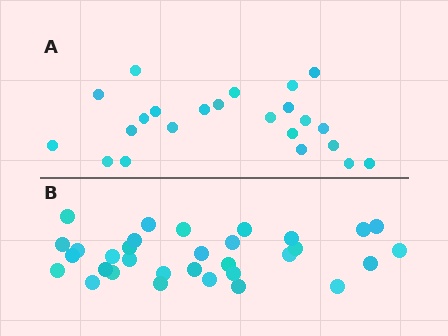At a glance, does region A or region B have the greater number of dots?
Region B (the bottom region) has more dots.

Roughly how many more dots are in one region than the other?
Region B has roughly 8 or so more dots than region A.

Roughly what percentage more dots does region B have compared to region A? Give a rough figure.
About 40% more.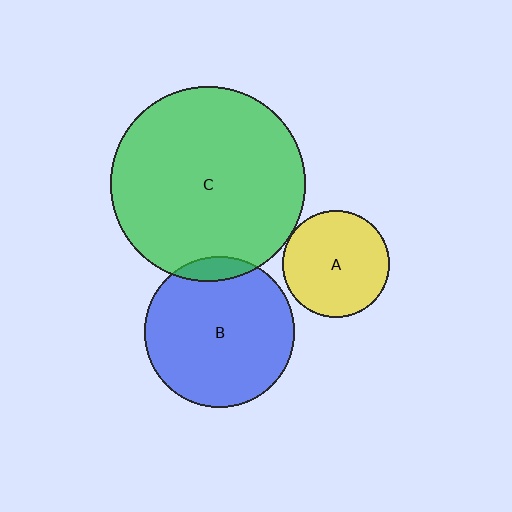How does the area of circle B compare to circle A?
Approximately 2.0 times.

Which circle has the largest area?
Circle C (green).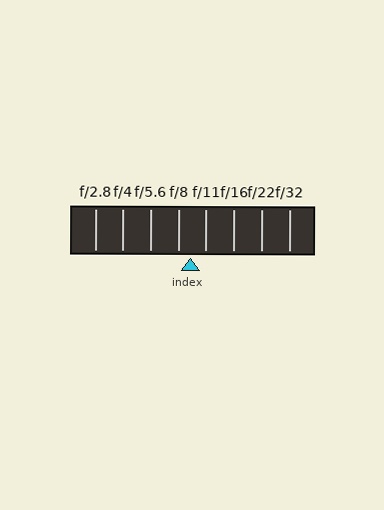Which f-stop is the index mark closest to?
The index mark is closest to f/8.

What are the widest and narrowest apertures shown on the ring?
The widest aperture shown is f/2.8 and the narrowest is f/32.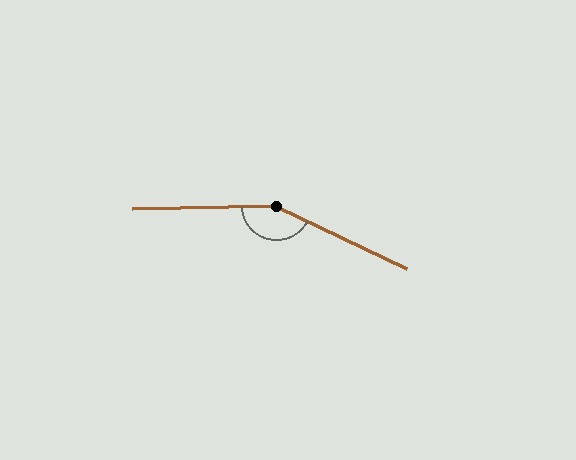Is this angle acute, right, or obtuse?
It is obtuse.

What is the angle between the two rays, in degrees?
Approximately 153 degrees.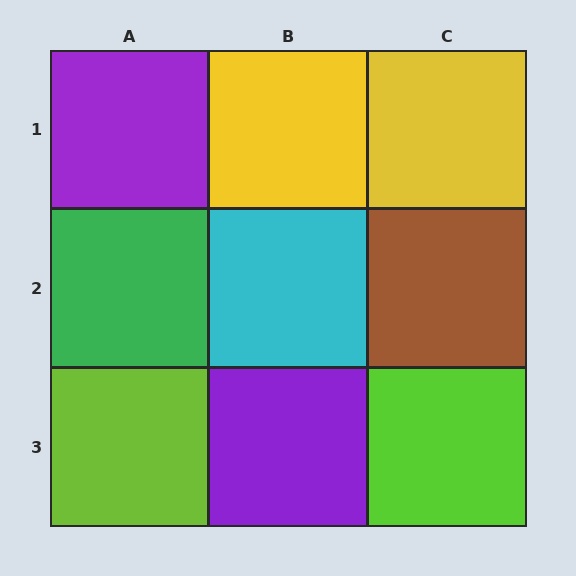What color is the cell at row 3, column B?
Purple.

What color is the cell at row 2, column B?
Cyan.